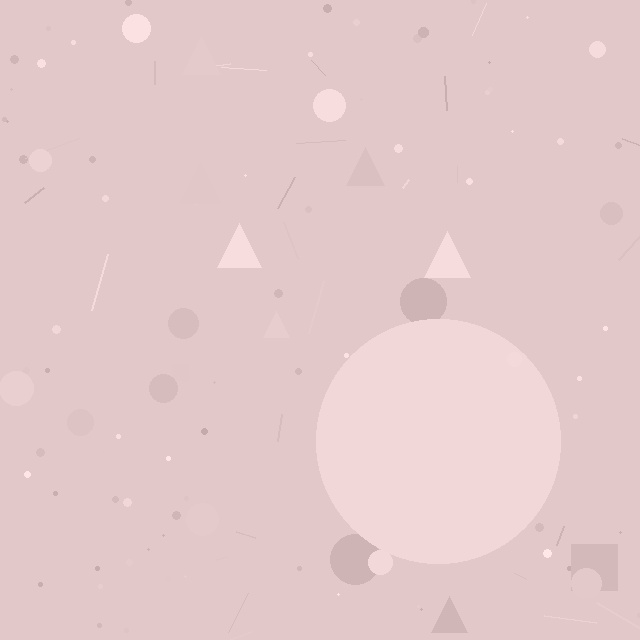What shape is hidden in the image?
A circle is hidden in the image.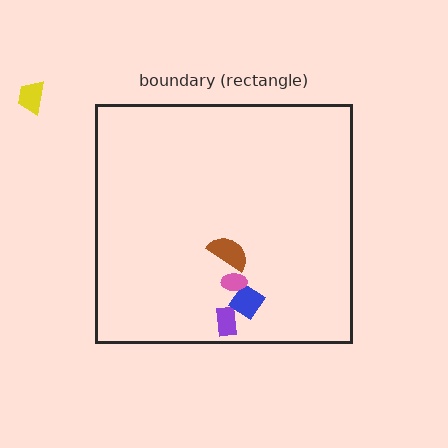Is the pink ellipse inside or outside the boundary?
Inside.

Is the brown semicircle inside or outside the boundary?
Inside.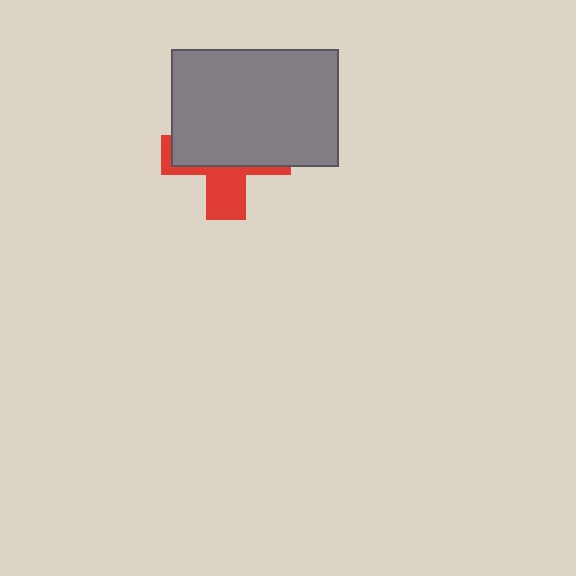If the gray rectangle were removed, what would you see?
You would see the complete red cross.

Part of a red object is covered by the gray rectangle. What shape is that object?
It is a cross.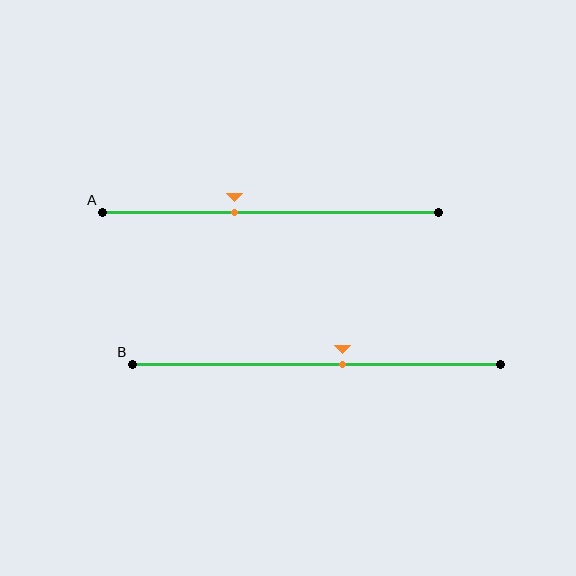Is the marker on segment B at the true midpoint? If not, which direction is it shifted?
No, the marker on segment B is shifted to the right by about 7% of the segment length.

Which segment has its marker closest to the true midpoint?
Segment B has its marker closest to the true midpoint.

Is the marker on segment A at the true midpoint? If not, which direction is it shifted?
No, the marker on segment A is shifted to the left by about 11% of the segment length.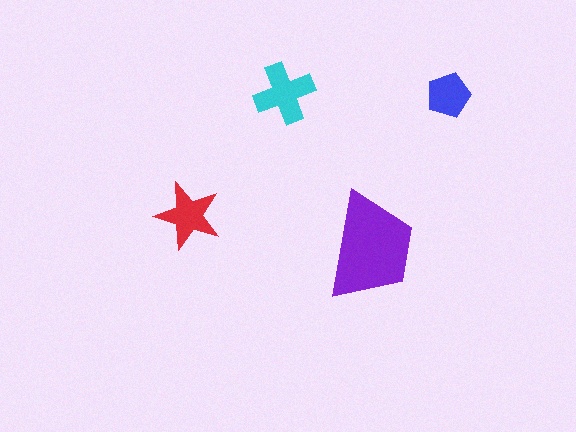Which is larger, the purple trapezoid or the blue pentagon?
The purple trapezoid.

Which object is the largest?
The purple trapezoid.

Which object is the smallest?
The blue pentagon.